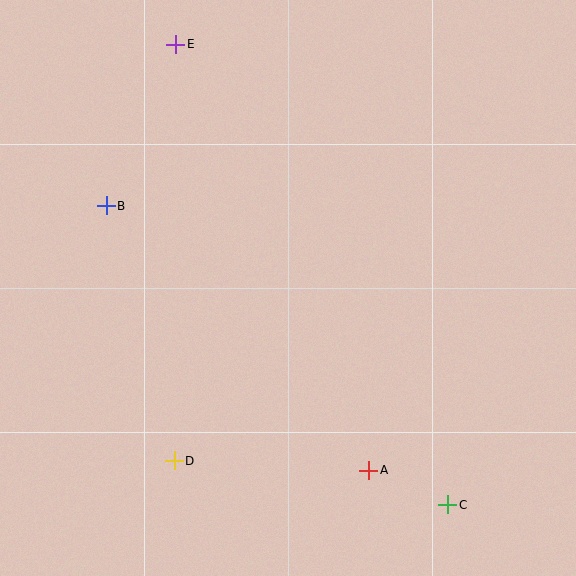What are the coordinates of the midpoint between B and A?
The midpoint between B and A is at (237, 338).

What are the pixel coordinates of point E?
Point E is at (176, 44).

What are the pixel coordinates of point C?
Point C is at (448, 505).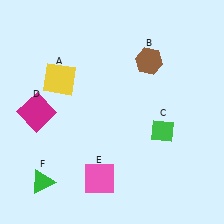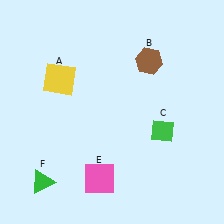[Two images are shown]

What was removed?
The magenta square (D) was removed in Image 2.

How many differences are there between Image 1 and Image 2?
There is 1 difference between the two images.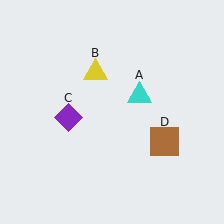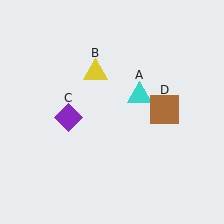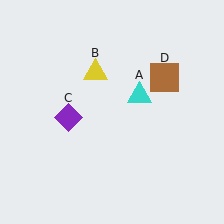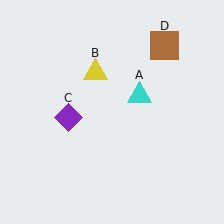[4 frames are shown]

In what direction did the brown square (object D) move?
The brown square (object D) moved up.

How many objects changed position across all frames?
1 object changed position: brown square (object D).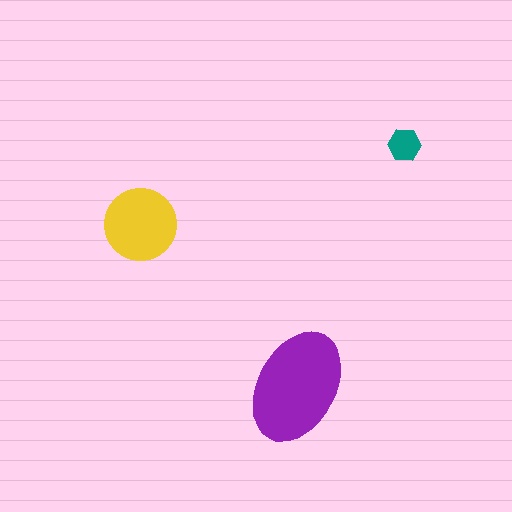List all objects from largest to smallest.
The purple ellipse, the yellow circle, the teal hexagon.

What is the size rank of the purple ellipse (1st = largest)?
1st.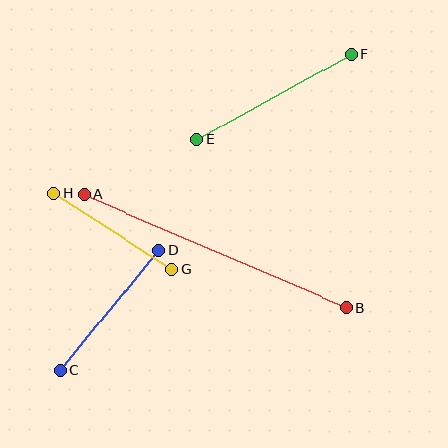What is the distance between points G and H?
The distance is approximately 140 pixels.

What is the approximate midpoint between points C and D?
The midpoint is at approximately (110, 310) pixels.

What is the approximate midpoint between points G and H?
The midpoint is at approximately (113, 231) pixels.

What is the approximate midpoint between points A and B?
The midpoint is at approximately (215, 251) pixels.